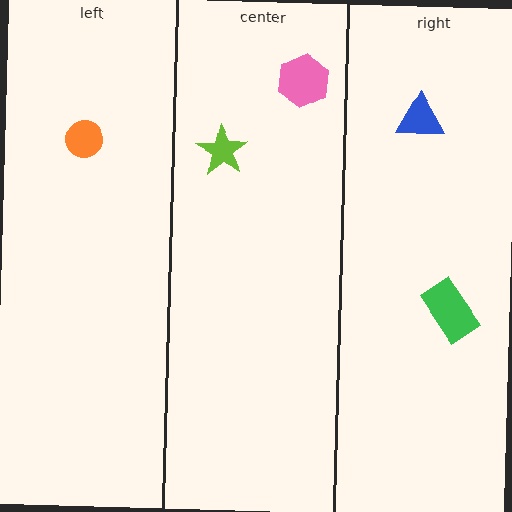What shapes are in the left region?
The orange circle.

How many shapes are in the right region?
2.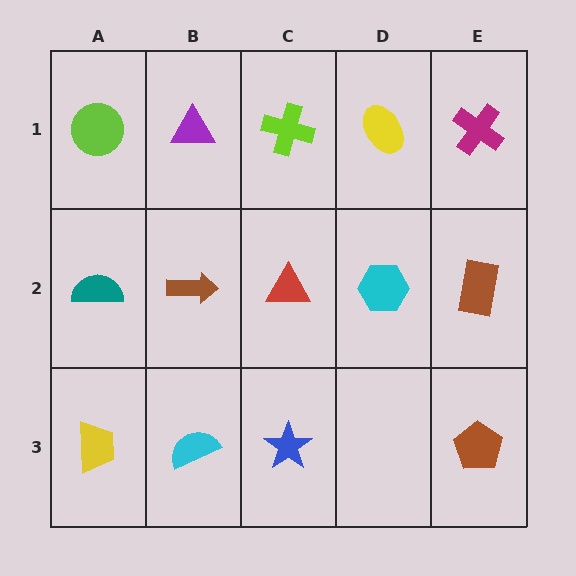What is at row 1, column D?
A yellow ellipse.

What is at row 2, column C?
A red triangle.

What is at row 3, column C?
A blue star.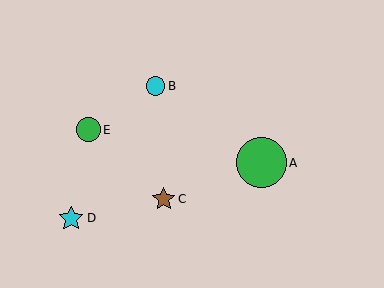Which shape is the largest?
The green circle (labeled A) is the largest.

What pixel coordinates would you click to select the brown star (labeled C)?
Click at (164, 199) to select the brown star C.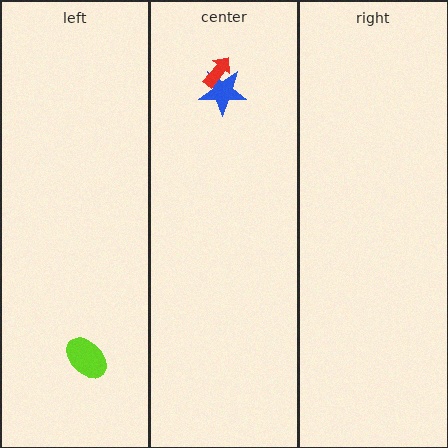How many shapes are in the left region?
1.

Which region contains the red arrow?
The center region.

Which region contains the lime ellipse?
The left region.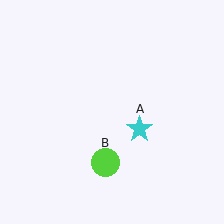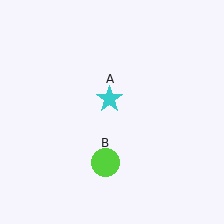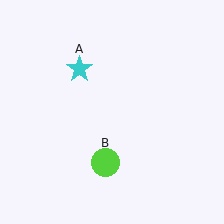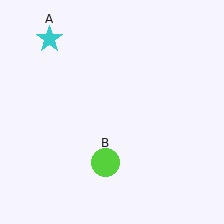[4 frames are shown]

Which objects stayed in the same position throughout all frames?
Lime circle (object B) remained stationary.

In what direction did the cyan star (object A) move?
The cyan star (object A) moved up and to the left.